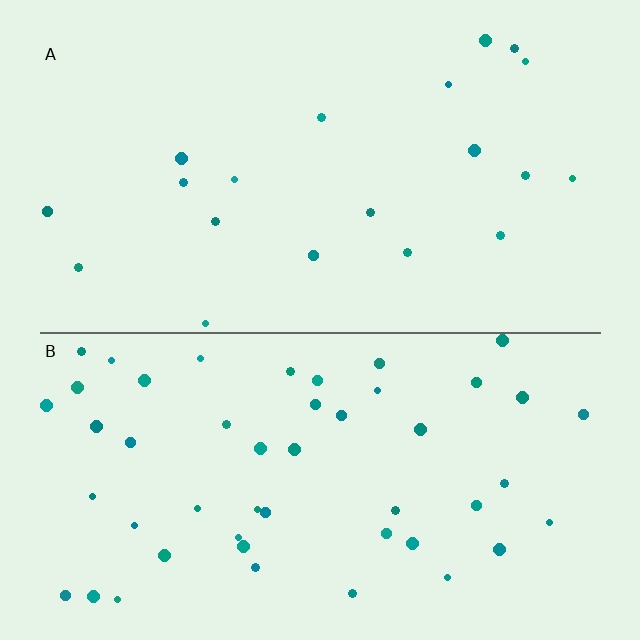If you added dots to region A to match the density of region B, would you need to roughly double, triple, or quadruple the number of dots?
Approximately double.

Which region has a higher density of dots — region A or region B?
B (the bottom).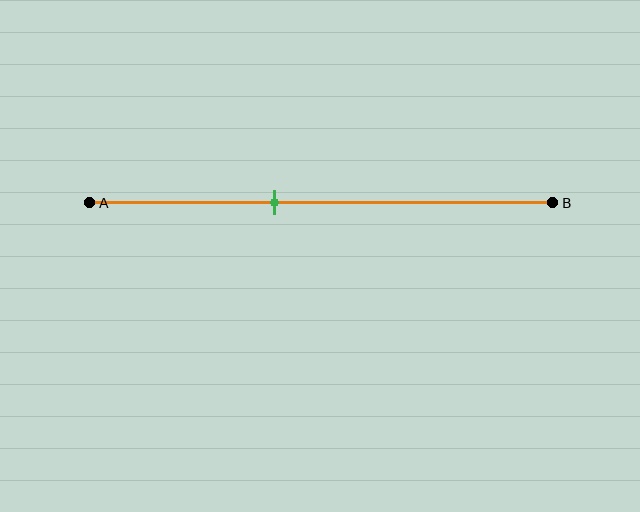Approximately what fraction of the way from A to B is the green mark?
The green mark is approximately 40% of the way from A to B.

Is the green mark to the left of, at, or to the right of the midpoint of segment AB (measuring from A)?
The green mark is to the left of the midpoint of segment AB.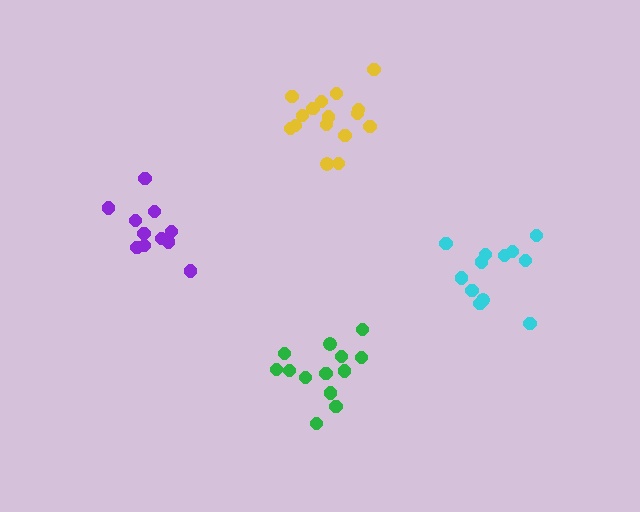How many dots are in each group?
Group 1: 16 dots, Group 2: 13 dots, Group 3: 12 dots, Group 4: 11 dots (52 total).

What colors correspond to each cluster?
The clusters are colored: yellow, green, cyan, purple.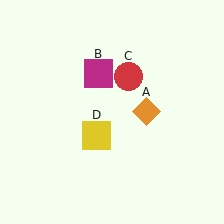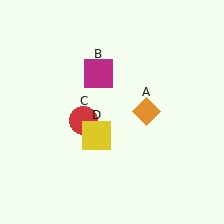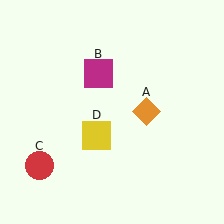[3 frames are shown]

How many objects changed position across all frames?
1 object changed position: red circle (object C).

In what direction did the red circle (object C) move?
The red circle (object C) moved down and to the left.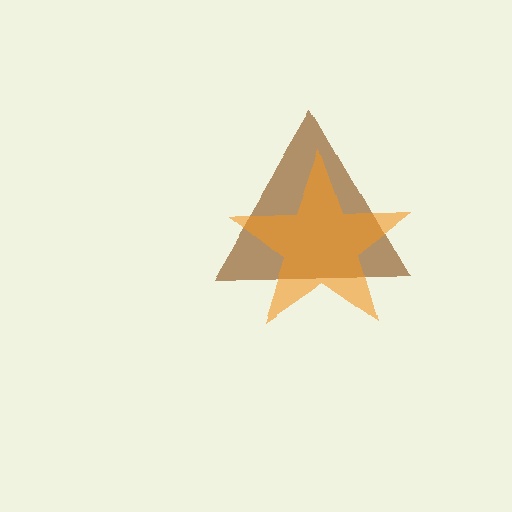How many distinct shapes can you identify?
There are 2 distinct shapes: a brown triangle, an orange star.